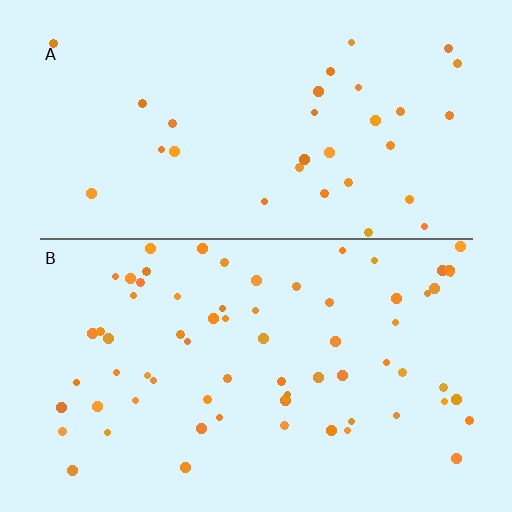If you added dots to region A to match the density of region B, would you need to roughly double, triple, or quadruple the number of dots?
Approximately double.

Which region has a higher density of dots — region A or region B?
B (the bottom).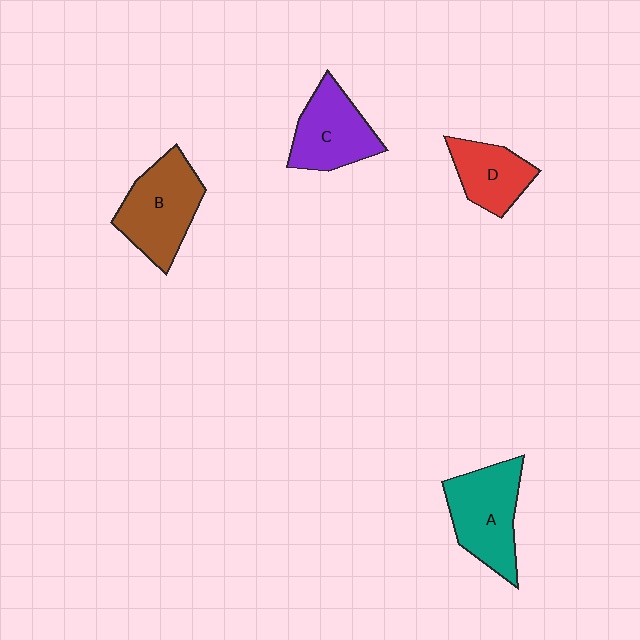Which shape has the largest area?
Shape B (brown).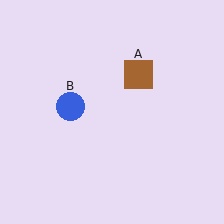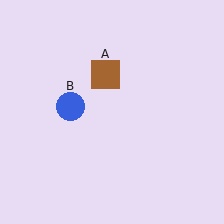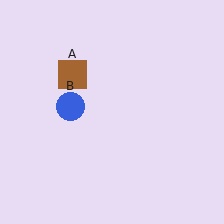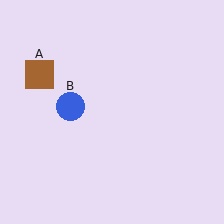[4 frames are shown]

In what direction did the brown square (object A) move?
The brown square (object A) moved left.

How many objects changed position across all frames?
1 object changed position: brown square (object A).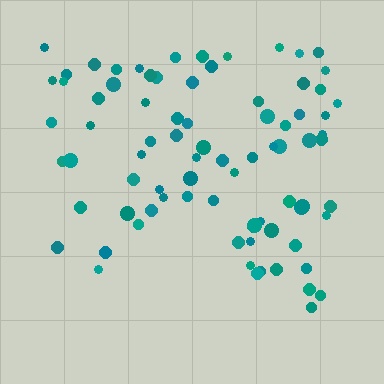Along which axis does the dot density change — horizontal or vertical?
Vertical.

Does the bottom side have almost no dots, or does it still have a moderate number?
Still a moderate number, just noticeably fewer than the top.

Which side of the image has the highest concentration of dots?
The top.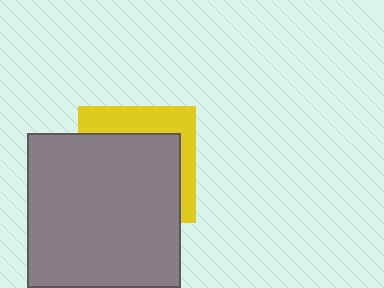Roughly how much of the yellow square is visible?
A small part of it is visible (roughly 33%).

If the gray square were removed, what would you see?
You would see the complete yellow square.